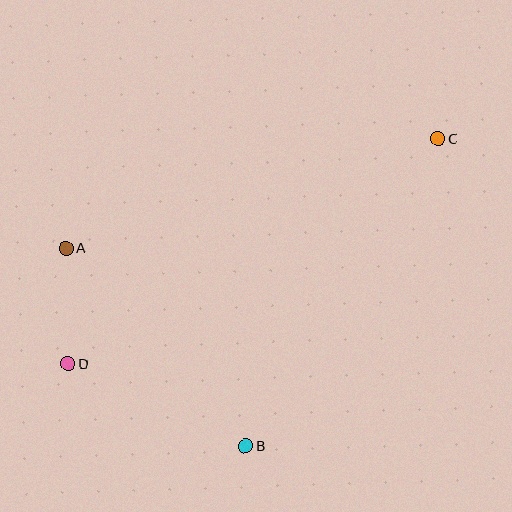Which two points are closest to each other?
Points A and D are closest to each other.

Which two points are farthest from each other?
Points C and D are farthest from each other.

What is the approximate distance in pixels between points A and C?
The distance between A and C is approximately 388 pixels.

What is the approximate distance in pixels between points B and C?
The distance between B and C is approximately 363 pixels.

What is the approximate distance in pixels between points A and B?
The distance between A and B is approximately 268 pixels.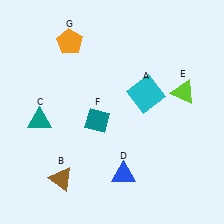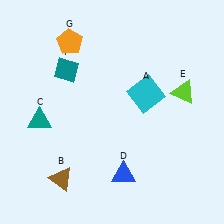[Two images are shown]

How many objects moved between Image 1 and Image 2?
1 object moved between the two images.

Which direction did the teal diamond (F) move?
The teal diamond (F) moved up.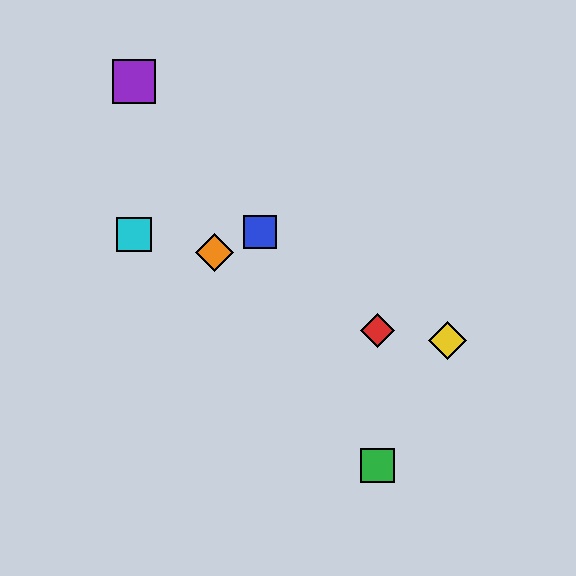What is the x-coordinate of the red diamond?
The red diamond is at x≈378.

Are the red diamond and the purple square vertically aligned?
No, the red diamond is at x≈378 and the purple square is at x≈134.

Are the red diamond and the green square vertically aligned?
Yes, both are at x≈378.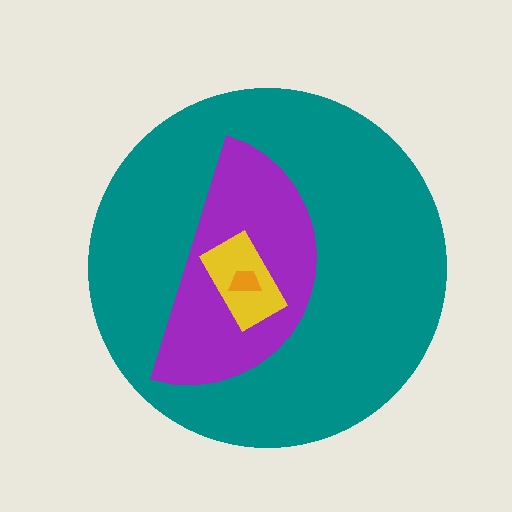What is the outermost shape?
The teal circle.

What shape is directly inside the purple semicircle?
The yellow rectangle.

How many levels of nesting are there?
4.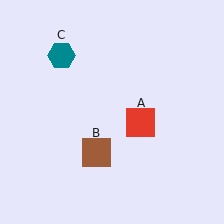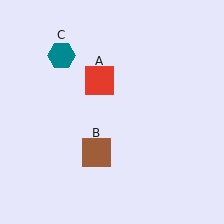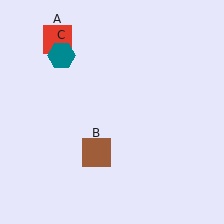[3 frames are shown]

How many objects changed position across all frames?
1 object changed position: red square (object A).